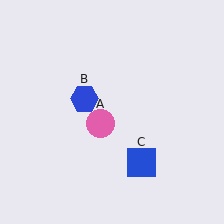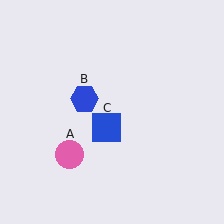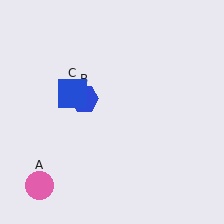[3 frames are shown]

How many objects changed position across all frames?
2 objects changed position: pink circle (object A), blue square (object C).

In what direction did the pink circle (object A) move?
The pink circle (object A) moved down and to the left.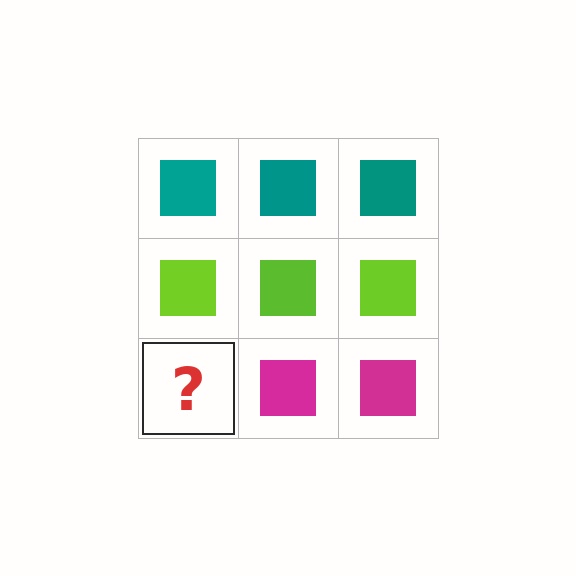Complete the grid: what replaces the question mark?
The question mark should be replaced with a magenta square.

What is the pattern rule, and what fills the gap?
The rule is that each row has a consistent color. The gap should be filled with a magenta square.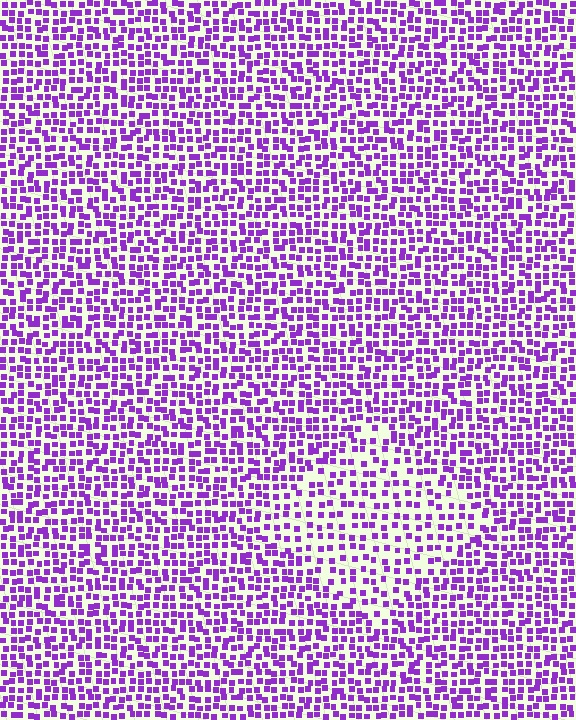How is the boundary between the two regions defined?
The boundary is defined by a change in element density (approximately 1.6x ratio). All elements are the same color, size, and shape.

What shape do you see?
I see a diamond.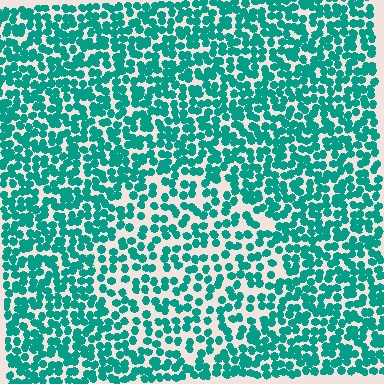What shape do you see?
I see a circle.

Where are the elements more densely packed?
The elements are more densely packed outside the circle boundary.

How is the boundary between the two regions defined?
The boundary is defined by a change in element density (approximately 1.6x ratio). All elements are the same color, size, and shape.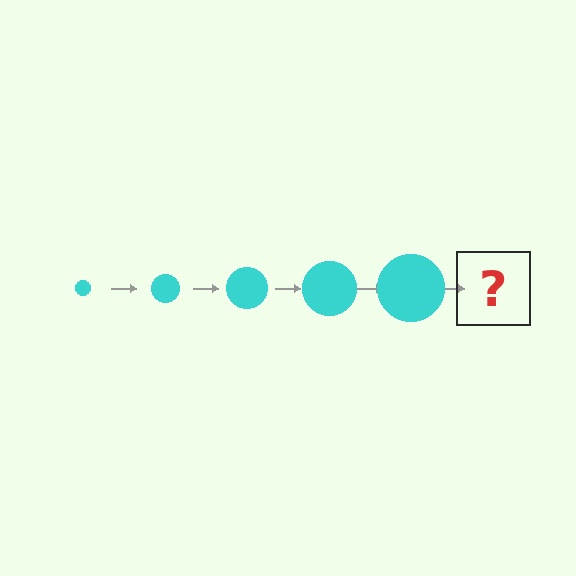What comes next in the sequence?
The next element should be a cyan circle, larger than the previous one.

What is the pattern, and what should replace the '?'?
The pattern is that the circle gets progressively larger each step. The '?' should be a cyan circle, larger than the previous one.